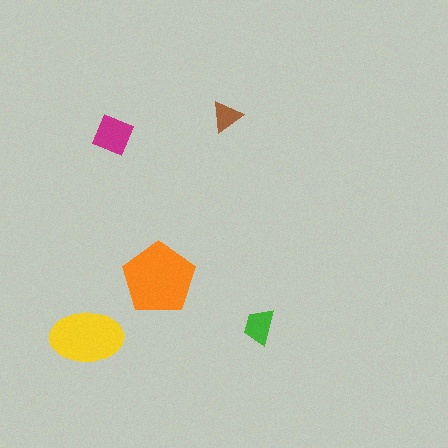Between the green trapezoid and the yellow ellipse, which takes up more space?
The yellow ellipse.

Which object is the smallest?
The brown triangle.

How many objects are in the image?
There are 5 objects in the image.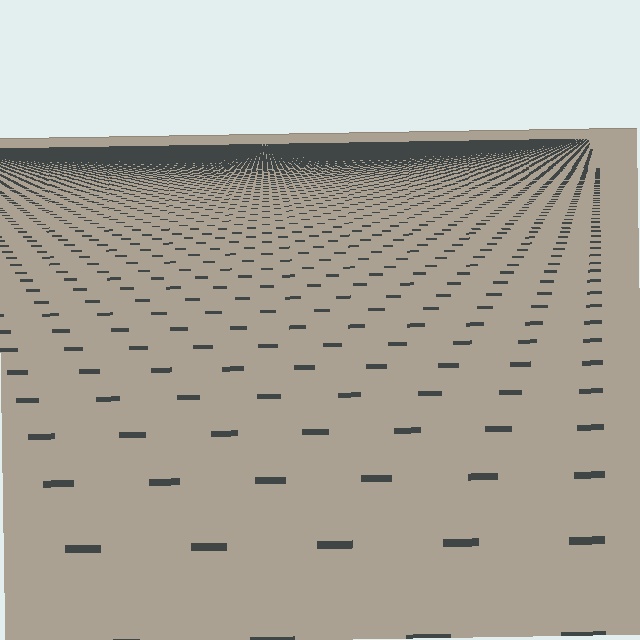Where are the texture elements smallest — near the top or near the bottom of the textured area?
Near the top.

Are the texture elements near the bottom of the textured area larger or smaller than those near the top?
Larger. Near the bottom, elements are closer to the viewer and appear at a bigger on-screen size.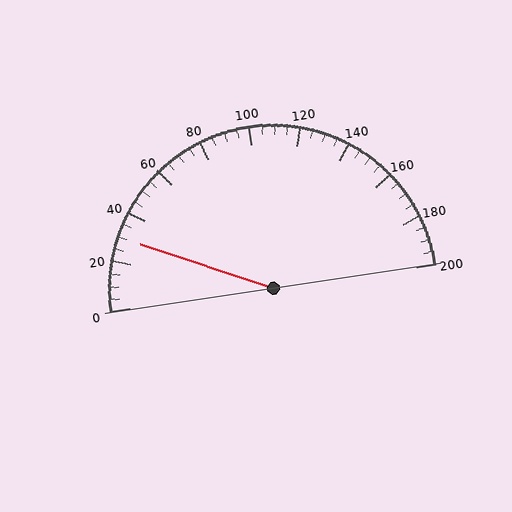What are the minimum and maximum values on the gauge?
The gauge ranges from 0 to 200.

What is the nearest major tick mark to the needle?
The nearest major tick mark is 40.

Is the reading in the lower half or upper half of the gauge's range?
The reading is in the lower half of the range (0 to 200).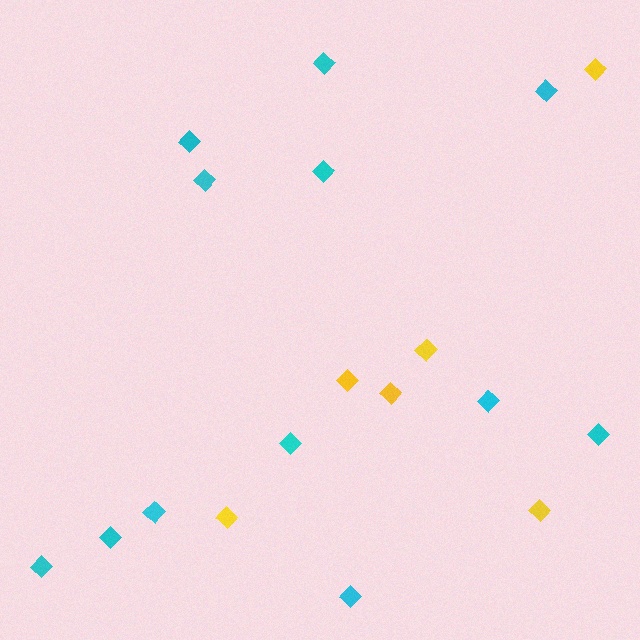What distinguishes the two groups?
There are 2 groups: one group of yellow diamonds (6) and one group of cyan diamonds (12).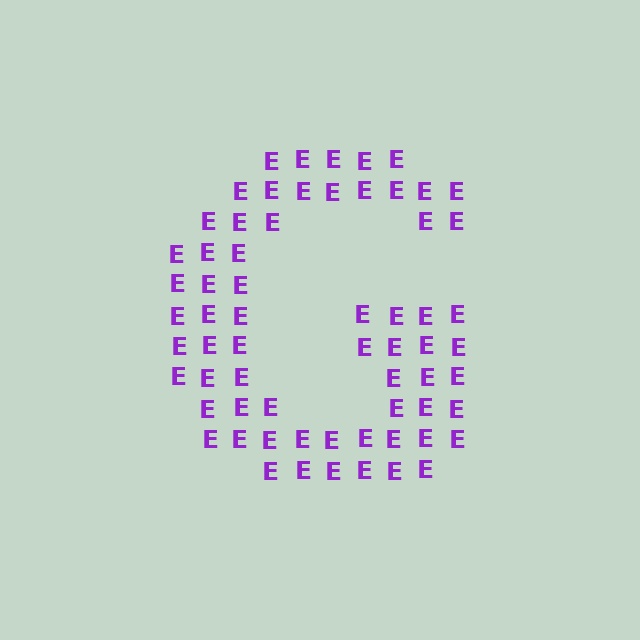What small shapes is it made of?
It is made of small letter E's.